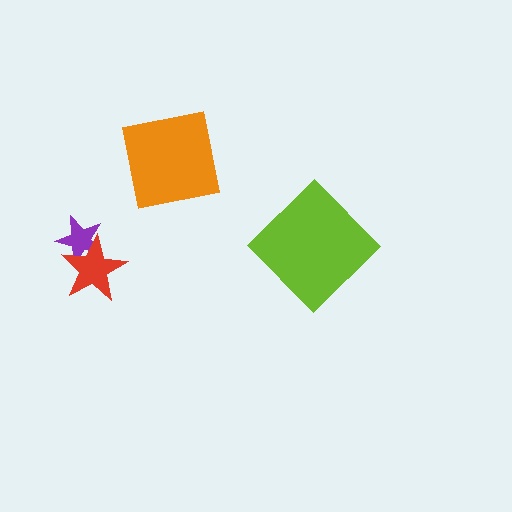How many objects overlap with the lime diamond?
0 objects overlap with the lime diamond.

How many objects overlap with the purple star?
1 object overlaps with the purple star.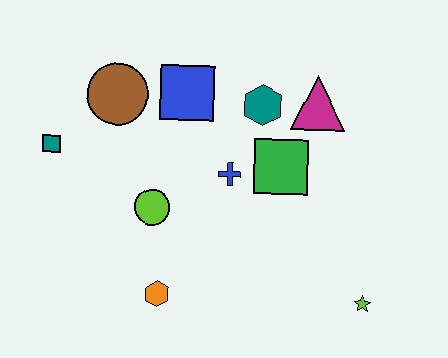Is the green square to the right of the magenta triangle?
No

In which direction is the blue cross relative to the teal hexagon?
The blue cross is below the teal hexagon.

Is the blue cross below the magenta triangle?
Yes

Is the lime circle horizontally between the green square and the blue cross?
No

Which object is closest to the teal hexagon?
The magenta triangle is closest to the teal hexagon.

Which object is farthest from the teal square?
The lime star is farthest from the teal square.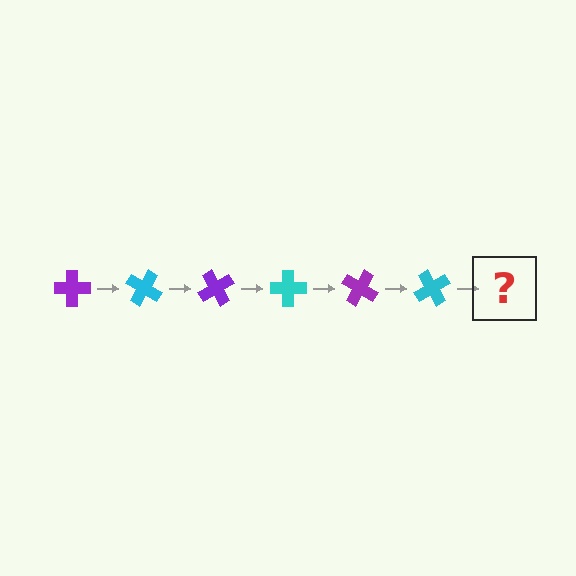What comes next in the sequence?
The next element should be a purple cross, rotated 180 degrees from the start.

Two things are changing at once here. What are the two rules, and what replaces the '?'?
The two rules are that it rotates 30 degrees each step and the color cycles through purple and cyan. The '?' should be a purple cross, rotated 180 degrees from the start.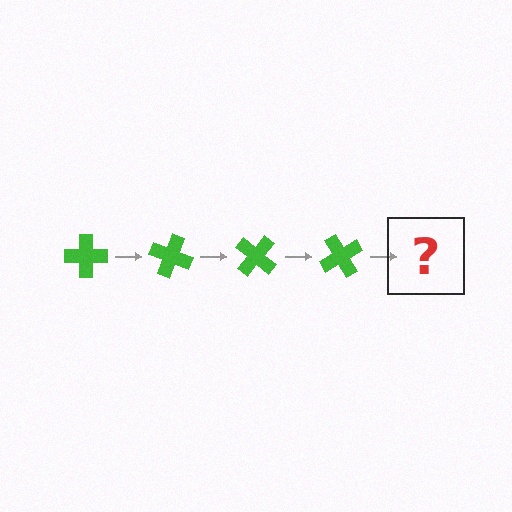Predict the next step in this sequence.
The next step is a green cross rotated 80 degrees.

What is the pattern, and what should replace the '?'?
The pattern is that the cross rotates 20 degrees each step. The '?' should be a green cross rotated 80 degrees.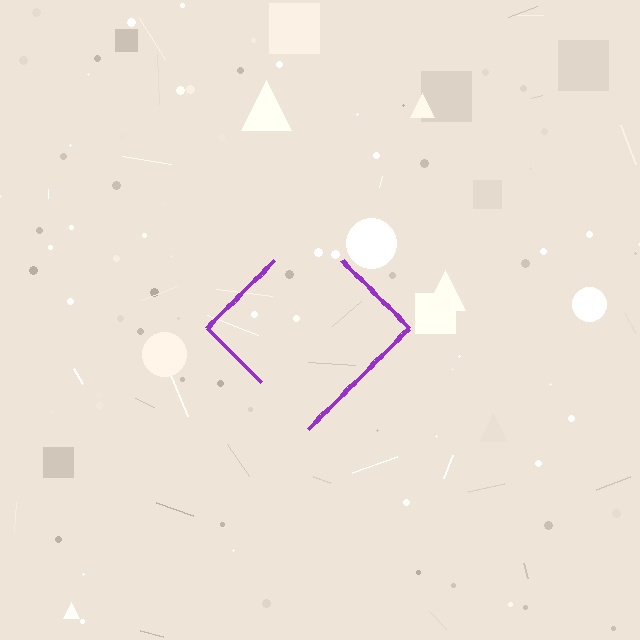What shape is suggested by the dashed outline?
The dashed outline suggests a diamond.